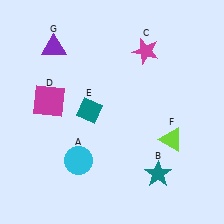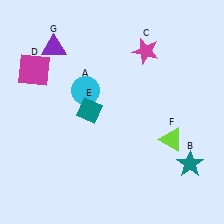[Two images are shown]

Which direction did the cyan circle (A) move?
The cyan circle (A) moved up.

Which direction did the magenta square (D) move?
The magenta square (D) moved up.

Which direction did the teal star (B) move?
The teal star (B) moved right.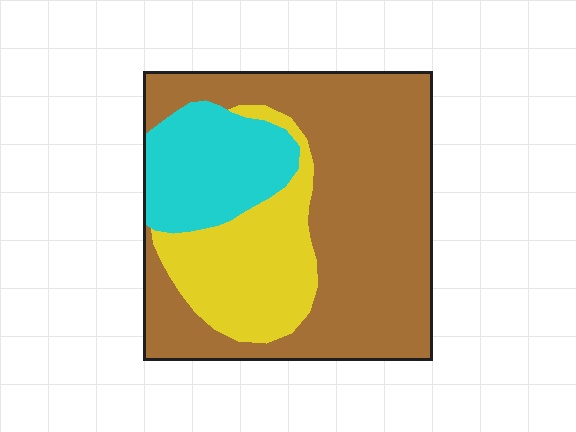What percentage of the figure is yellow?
Yellow takes up less than a quarter of the figure.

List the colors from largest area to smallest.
From largest to smallest: brown, yellow, cyan.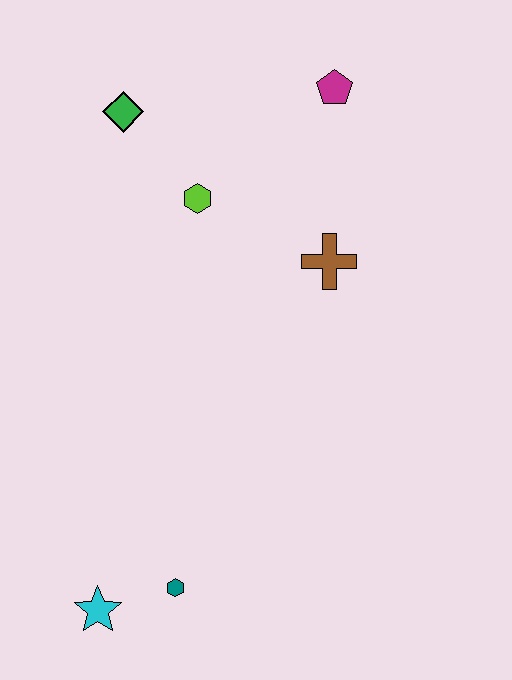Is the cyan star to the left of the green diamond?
Yes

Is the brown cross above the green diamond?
No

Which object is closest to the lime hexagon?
The green diamond is closest to the lime hexagon.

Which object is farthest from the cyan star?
The magenta pentagon is farthest from the cyan star.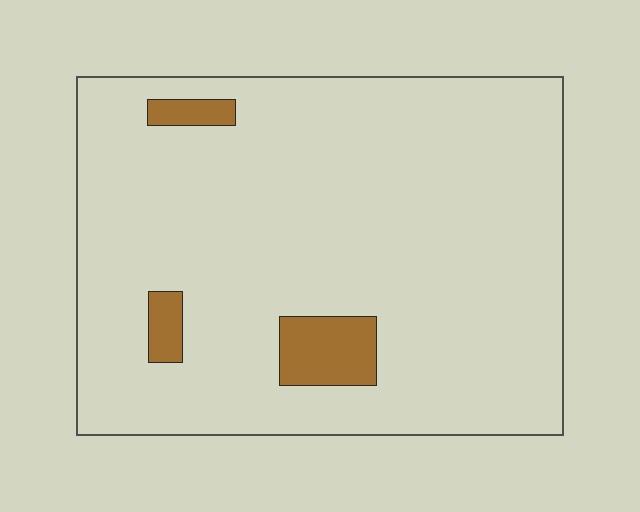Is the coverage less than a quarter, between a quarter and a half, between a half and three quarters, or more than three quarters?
Less than a quarter.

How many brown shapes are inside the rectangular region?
3.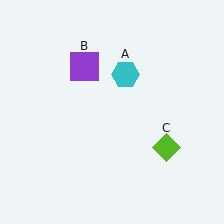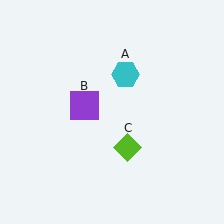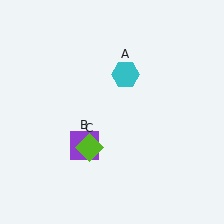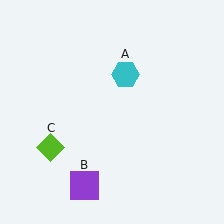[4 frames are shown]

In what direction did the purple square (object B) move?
The purple square (object B) moved down.